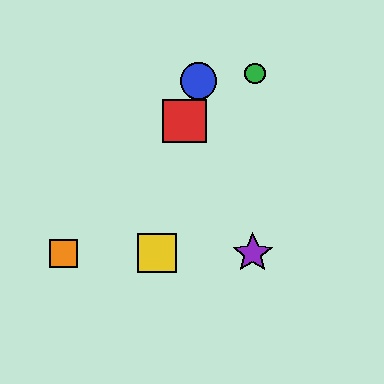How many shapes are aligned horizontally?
3 shapes (the yellow square, the purple star, the orange square) are aligned horizontally.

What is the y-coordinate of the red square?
The red square is at y≈121.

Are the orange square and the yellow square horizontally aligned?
Yes, both are at y≈253.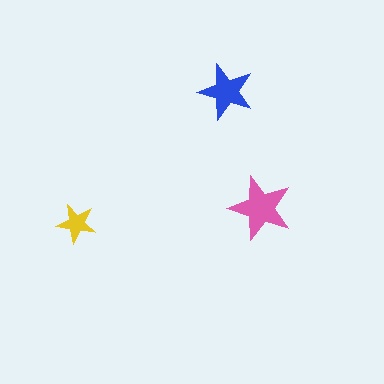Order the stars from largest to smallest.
the pink one, the blue one, the yellow one.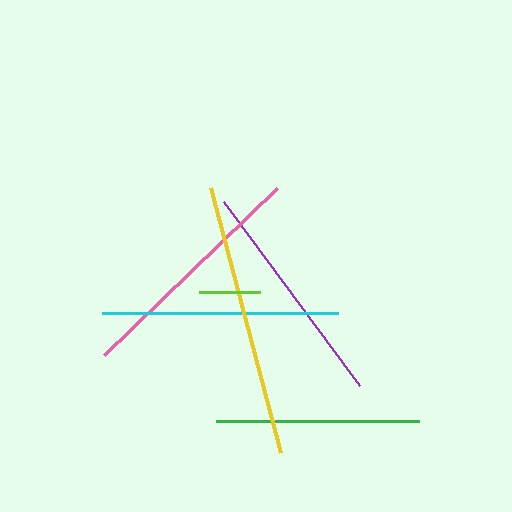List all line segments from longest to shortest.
From longest to shortest: yellow, pink, cyan, purple, green, lime.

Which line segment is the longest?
The yellow line is the longest at approximately 274 pixels.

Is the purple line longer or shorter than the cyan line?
The cyan line is longer than the purple line.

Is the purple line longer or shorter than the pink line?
The pink line is longer than the purple line.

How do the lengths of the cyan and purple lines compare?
The cyan and purple lines are approximately the same length.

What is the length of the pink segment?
The pink segment is approximately 241 pixels long.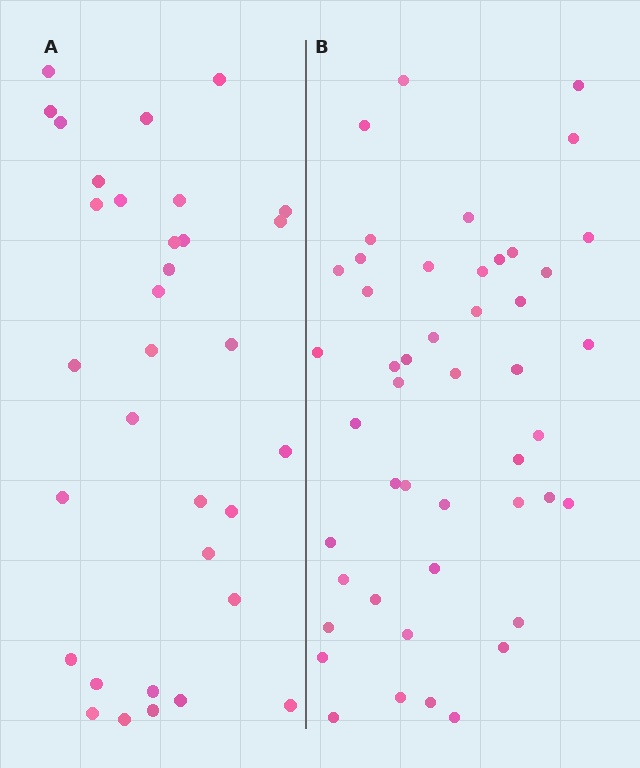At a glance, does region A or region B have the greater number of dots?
Region B (the right region) has more dots.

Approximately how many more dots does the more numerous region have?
Region B has approximately 15 more dots than region A.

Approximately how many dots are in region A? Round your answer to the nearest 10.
About 30 dots. (The exact count is 33, which rounds to 30.)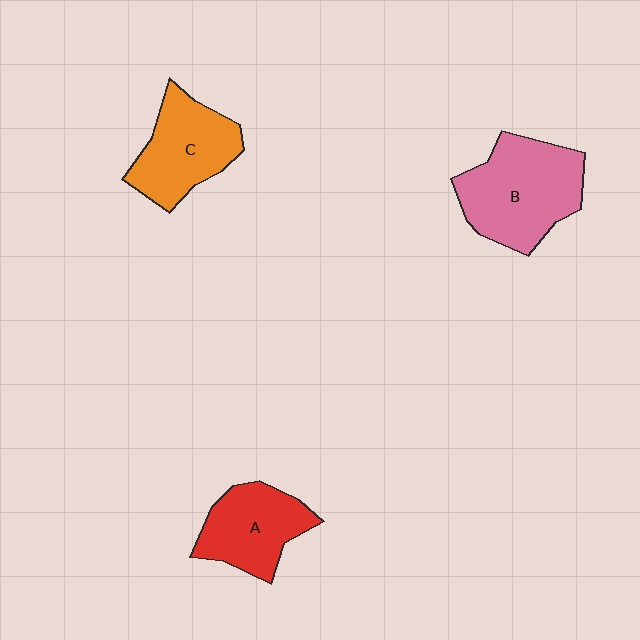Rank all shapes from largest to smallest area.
From largest to smallest: B (pink), C (orange), A (red).